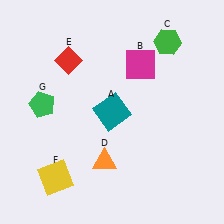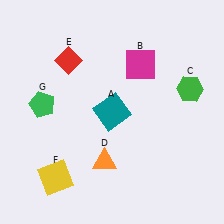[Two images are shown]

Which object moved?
The green hexagon (C) moved down.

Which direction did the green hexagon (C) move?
The green hexagon (C) moved down.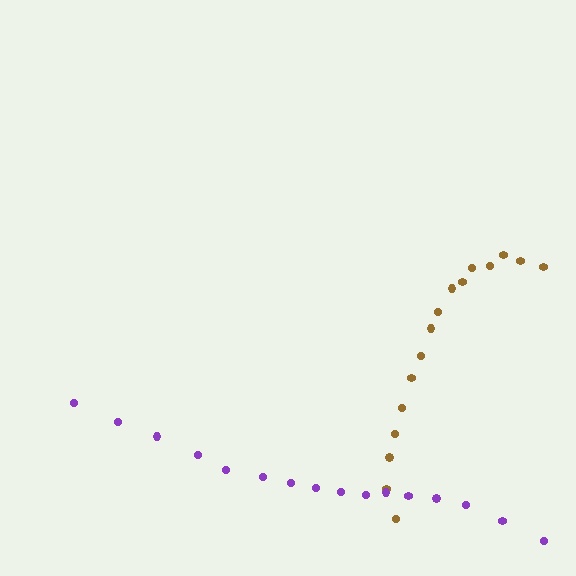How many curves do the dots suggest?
There are 2 distinct paths.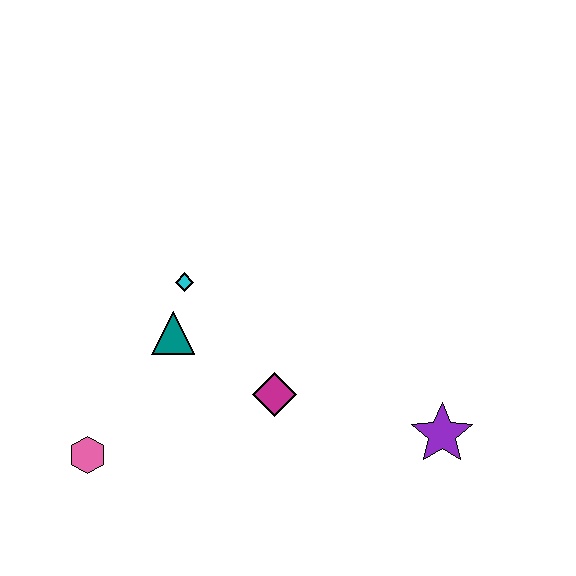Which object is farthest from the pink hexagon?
The purple star is farthest from the pink hexagon.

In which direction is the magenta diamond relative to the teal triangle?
The magenta diamond is to the right of the teal triangle.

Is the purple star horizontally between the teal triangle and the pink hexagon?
No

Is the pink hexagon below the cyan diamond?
Yes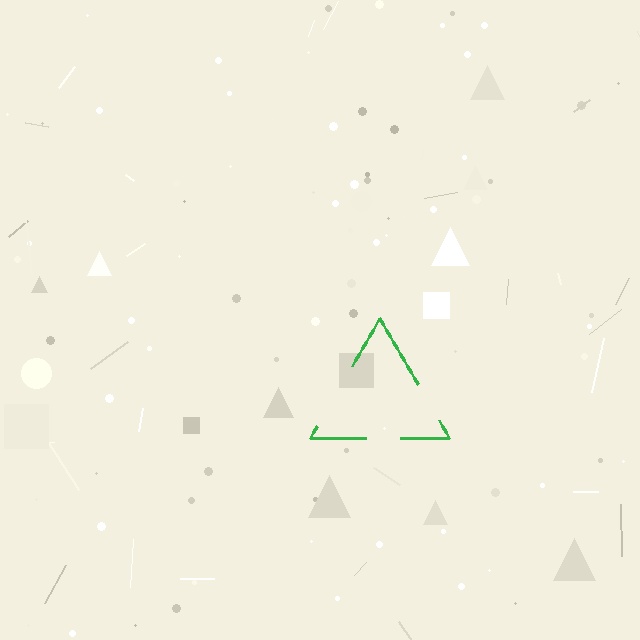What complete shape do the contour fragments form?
The contour fragments form a triangle.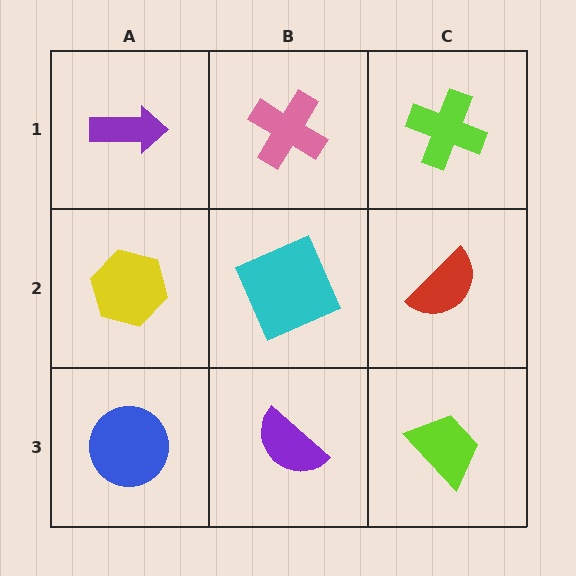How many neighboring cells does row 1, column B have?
3.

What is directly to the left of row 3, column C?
A purple semicircle.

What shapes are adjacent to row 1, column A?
A yellow hexagon (row 2, column A), a pink cross (row 1, column B).